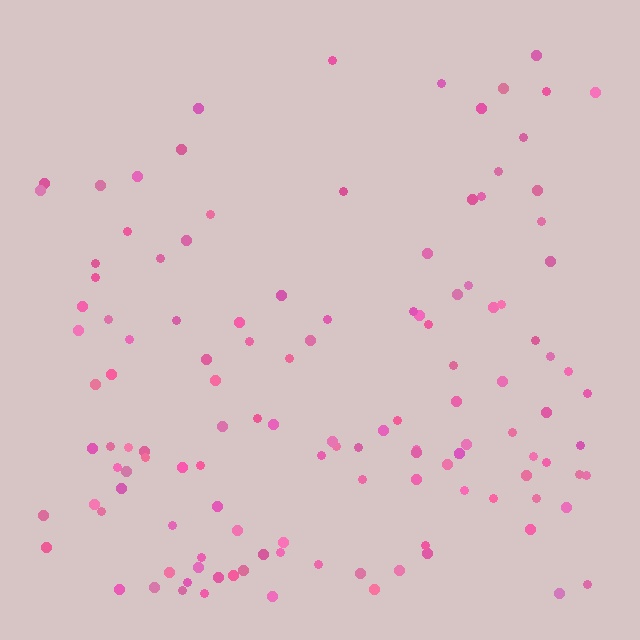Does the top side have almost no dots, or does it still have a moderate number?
Still a moderate number, just noticeably fewer than the bottom.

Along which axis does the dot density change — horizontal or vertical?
Vertical.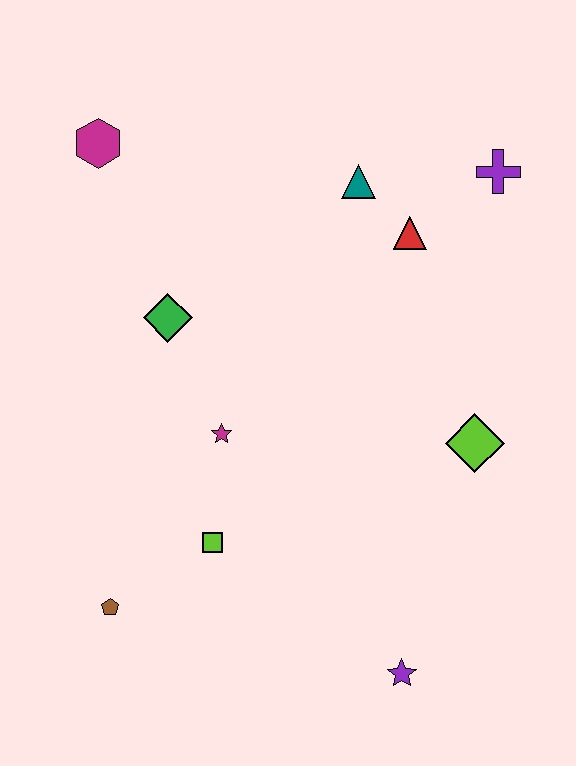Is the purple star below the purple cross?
Yes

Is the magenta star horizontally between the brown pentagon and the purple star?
Yes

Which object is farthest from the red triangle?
The brown pentagon is farthest from the red triangle.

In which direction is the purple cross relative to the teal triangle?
The purple cross is to the right of the teal triangle.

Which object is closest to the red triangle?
The teal triangle is closest to the red triangle.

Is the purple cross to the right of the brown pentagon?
Yes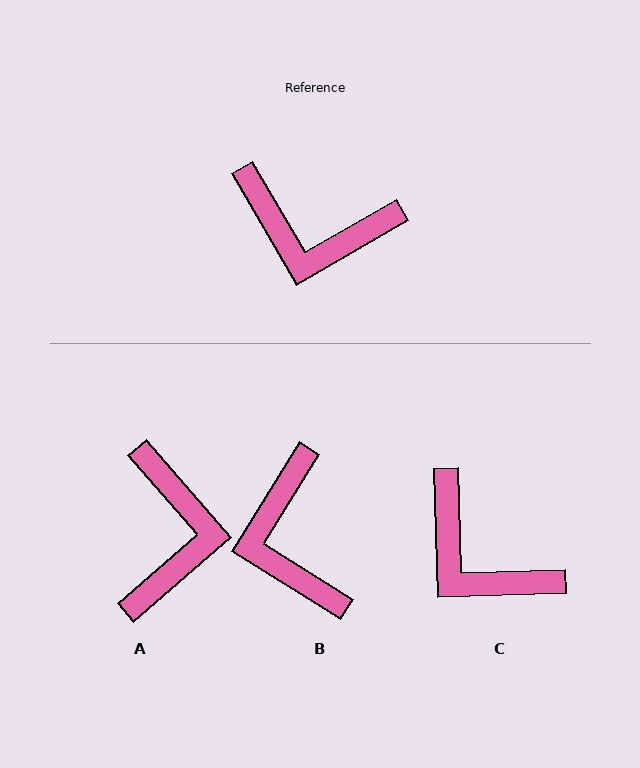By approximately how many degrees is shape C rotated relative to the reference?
Approximately 29 degrees clockwise.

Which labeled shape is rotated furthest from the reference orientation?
A, about 101 degrees away.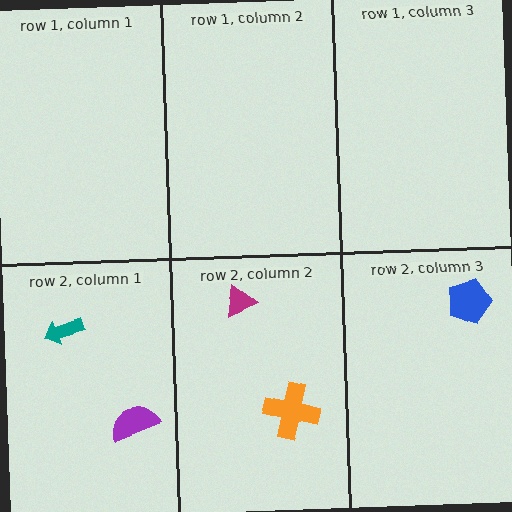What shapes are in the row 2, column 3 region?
The blue pentagon.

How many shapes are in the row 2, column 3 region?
1.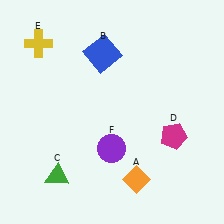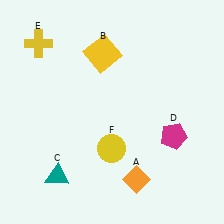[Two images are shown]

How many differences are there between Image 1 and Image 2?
There are 3 differences between the two images.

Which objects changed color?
B changed from blue to yellow. C changed from green to teal. F changed from purple to yellow.